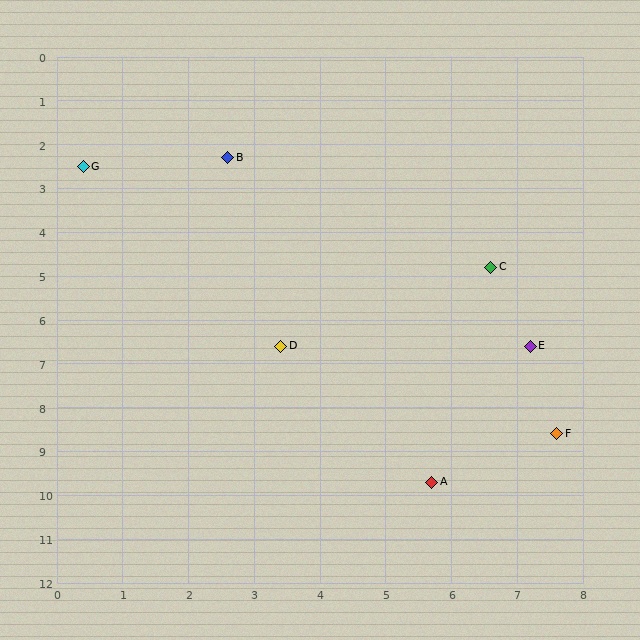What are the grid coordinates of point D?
Point D is at approximately (3.4, 6.6).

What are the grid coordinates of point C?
Point C is at approximately (6.6, 4.8).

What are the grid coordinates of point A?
Point A is at approximately (5.7, 9.7).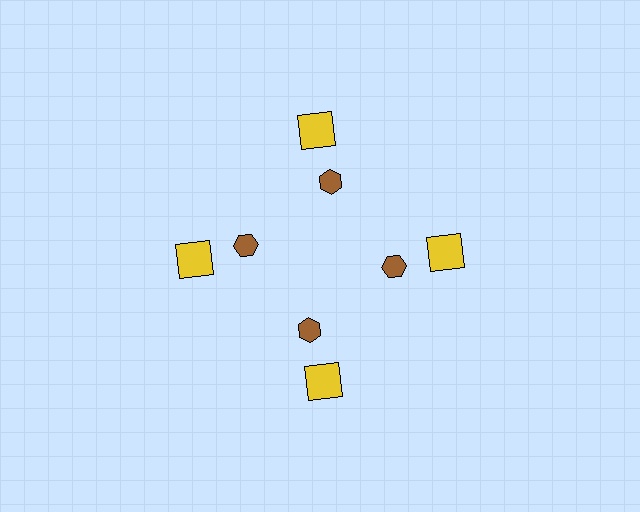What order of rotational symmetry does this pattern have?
This pattern has 4-fold rotational symmetry.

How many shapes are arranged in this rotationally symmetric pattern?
There are 8 shapes, arranged in 4 groups of 2.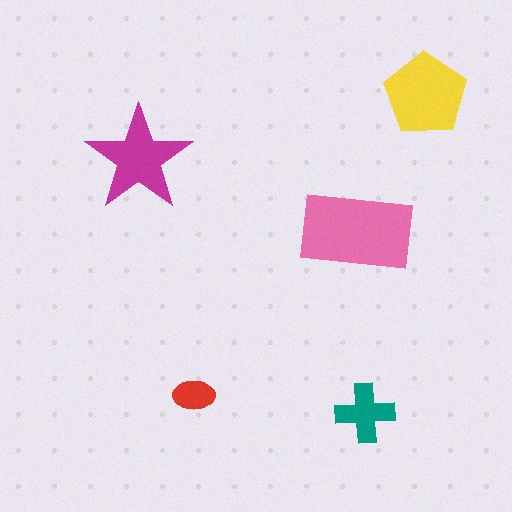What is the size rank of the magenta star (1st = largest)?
3rd.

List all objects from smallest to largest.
The red ellipse, the teal cross, the magenta star, the yellow pentagon, the pink rectangle.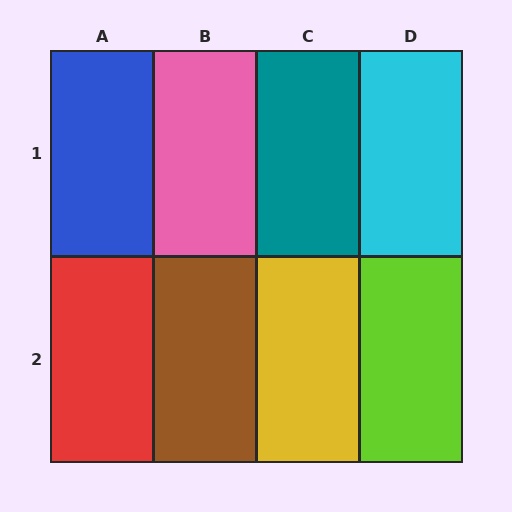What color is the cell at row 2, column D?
Lime.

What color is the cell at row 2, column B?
Brown.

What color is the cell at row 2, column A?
Red.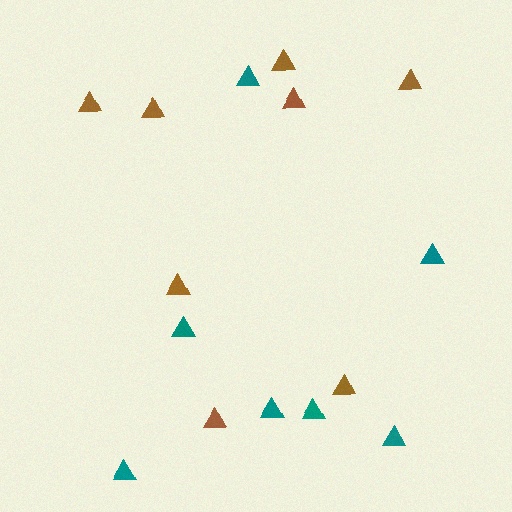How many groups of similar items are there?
There are 2 groups: one group of teal triangles (7) and one group of brown triangles (8).